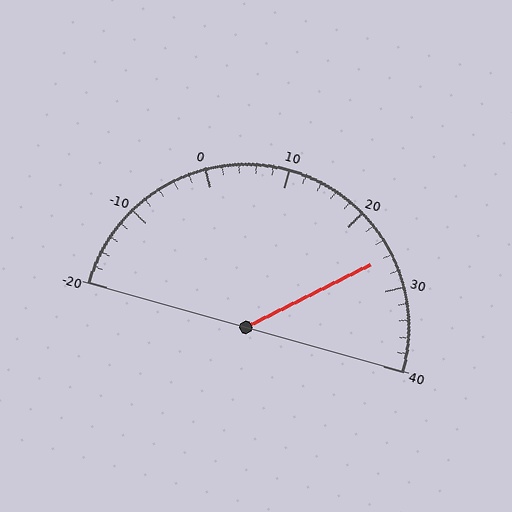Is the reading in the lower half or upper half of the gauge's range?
The reading is in the upper half of the range (-20 to 40).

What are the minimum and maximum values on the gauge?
The gauge ranges from -20 to 40.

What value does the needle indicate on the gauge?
The needle indicates approximately 26.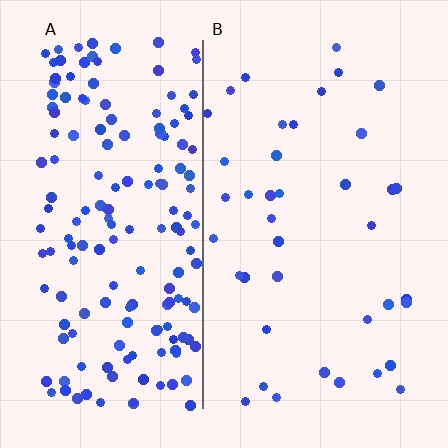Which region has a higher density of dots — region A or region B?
A (the left).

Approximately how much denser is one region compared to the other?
Approximately 4.2× — region A over region B.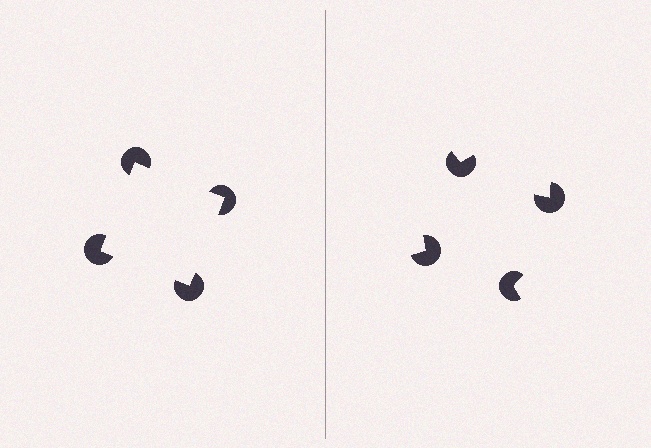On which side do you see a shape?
An illusory square appears on the left side. On the right side the wedge cuts are rotated, so no coherent shape forms.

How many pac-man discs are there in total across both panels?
8 — 4 on each side.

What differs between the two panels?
The pac-man discs are positioned identically on both sides; only the wedge orientations differ. On the left they align to a square; on the right they are misaligned.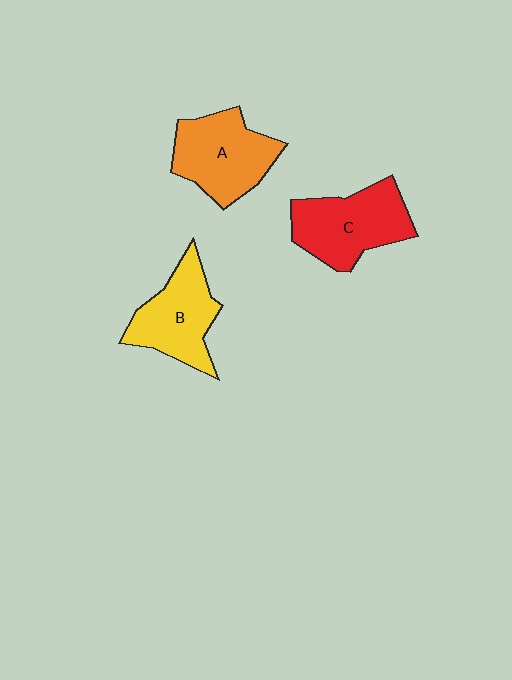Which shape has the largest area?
Shape C (red).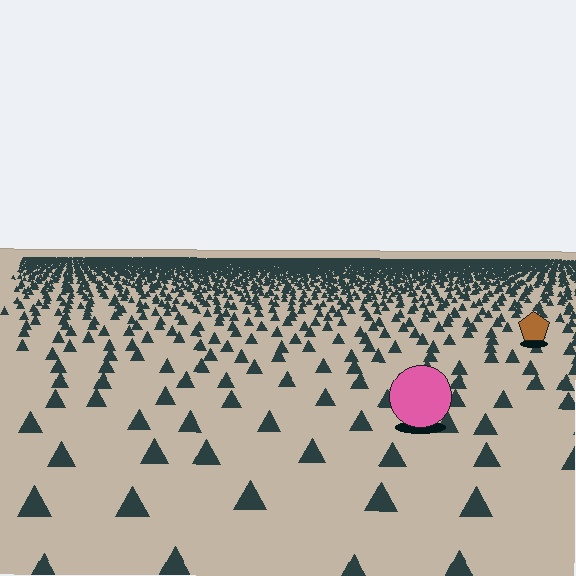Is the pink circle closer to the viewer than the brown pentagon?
Yes. The pink circle is closer — you can tell from the texture gradient: the ground texture is coarser near it.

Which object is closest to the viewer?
The pink circle is closest. The texture marks near it are larger and more spread out.